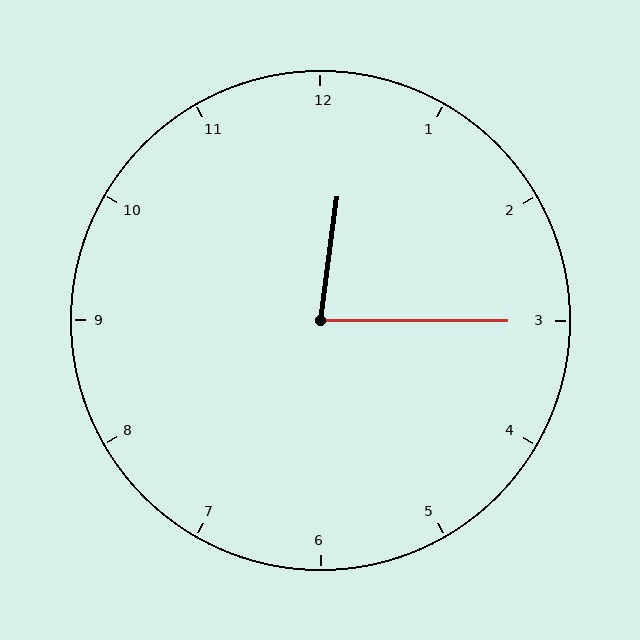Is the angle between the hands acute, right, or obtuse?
It is acute.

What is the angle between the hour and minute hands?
Approximately 82 degrees.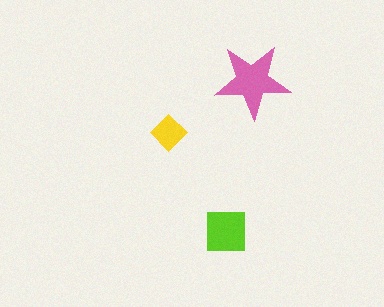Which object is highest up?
The pink star is topmost.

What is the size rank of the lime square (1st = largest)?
2nd.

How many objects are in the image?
There are 3 objects in the image.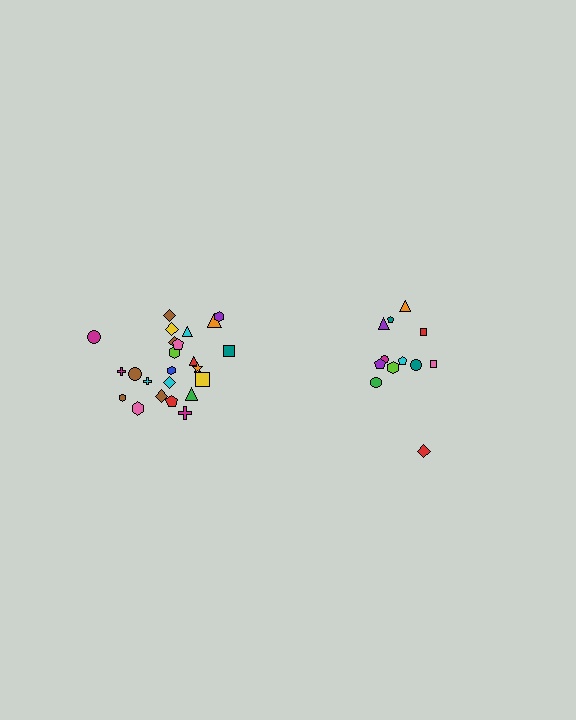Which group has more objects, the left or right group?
The left group.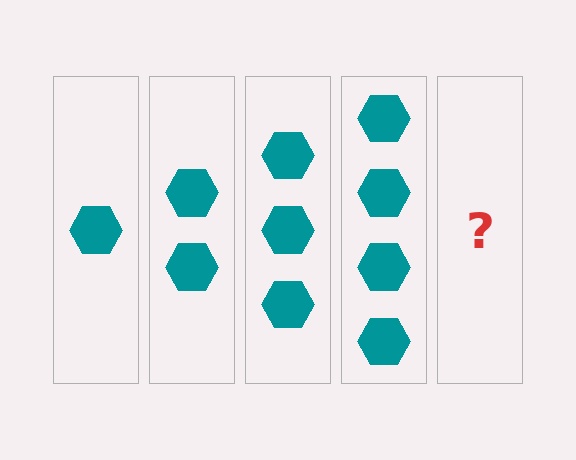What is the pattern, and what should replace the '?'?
The pattern is that each step adds one more hexagon. The '?' should be 5 hexagons.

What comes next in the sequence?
The next element should be 5 hexagons.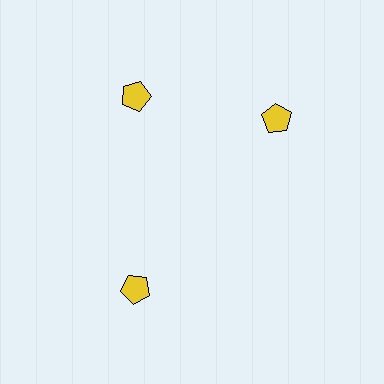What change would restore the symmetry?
The symmetry would be restored by rotating it back into even spacing with its neighbors so that all 3 pentagons sit at equal angles and equal distance from the center.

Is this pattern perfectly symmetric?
No. The 3 yellow pentagons are arranged in a ring, but one element near the 3 o'clock position is rotated out of alignment along the ring, breaking the 3-fold rotational symmetry.